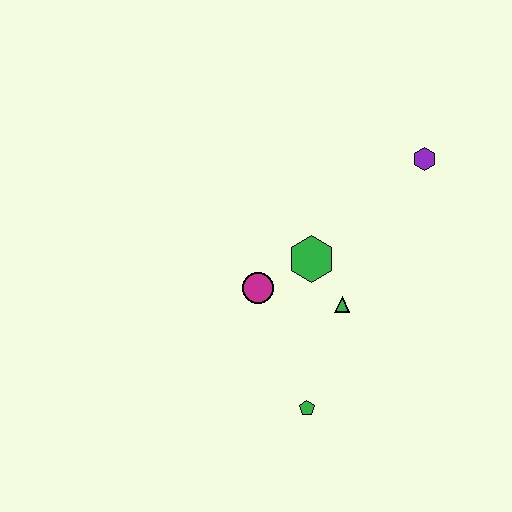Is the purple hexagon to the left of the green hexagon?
No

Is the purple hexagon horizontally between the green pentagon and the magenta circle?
No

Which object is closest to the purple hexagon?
The green hexagon is closest to the purple hexagon.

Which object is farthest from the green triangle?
The purple hexagon is farthest from the green triangle.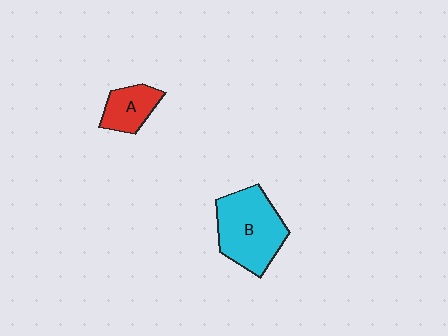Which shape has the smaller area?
Shape A (red).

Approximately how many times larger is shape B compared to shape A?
Approximately 2.1 times.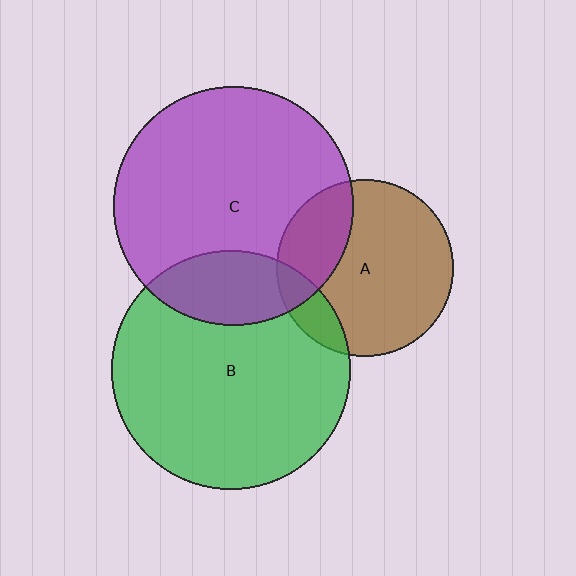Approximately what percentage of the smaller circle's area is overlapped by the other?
Approximately 20%.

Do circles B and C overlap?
Yes.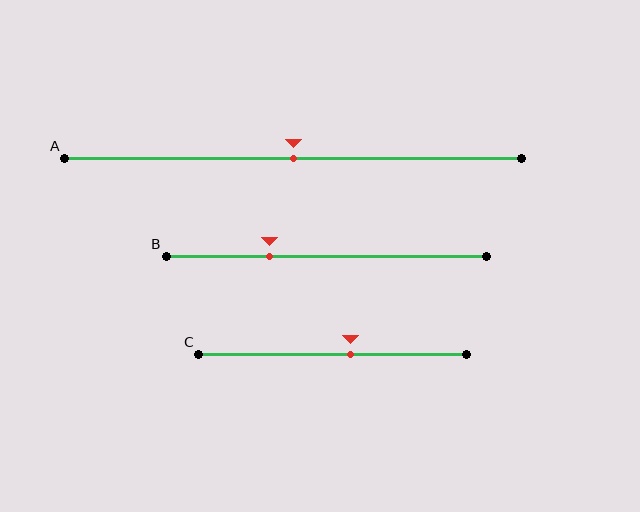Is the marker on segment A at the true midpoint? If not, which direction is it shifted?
Yes, the marker on segment A is at the true midpoint.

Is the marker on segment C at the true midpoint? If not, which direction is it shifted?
No, the marker on segment C is shifted to the right by about 7% of the segment length.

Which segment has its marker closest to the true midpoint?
Segment A has its marker closest to the true midpoint.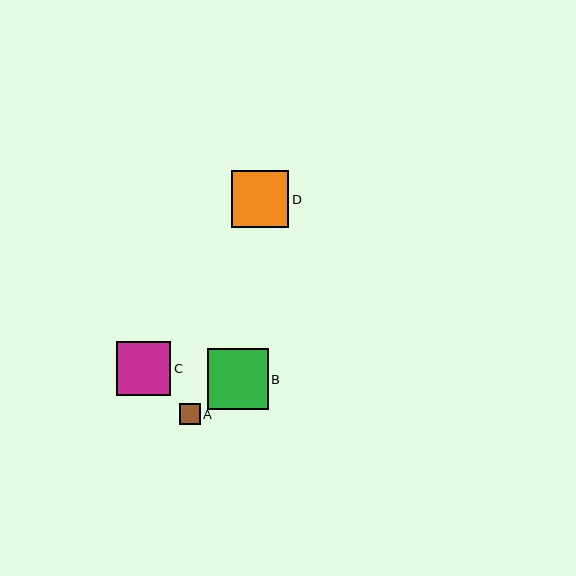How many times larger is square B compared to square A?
Square B is approximately 3.0 times the size of square A.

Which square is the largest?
Square B is the largest with a size of approximately 61 pixels.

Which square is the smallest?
Square A is the smallest with a size of approximately 20 pixels.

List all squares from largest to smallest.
From largest to smallest: B, D, C, A.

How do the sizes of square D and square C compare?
Square D and square C are approximately the same size.